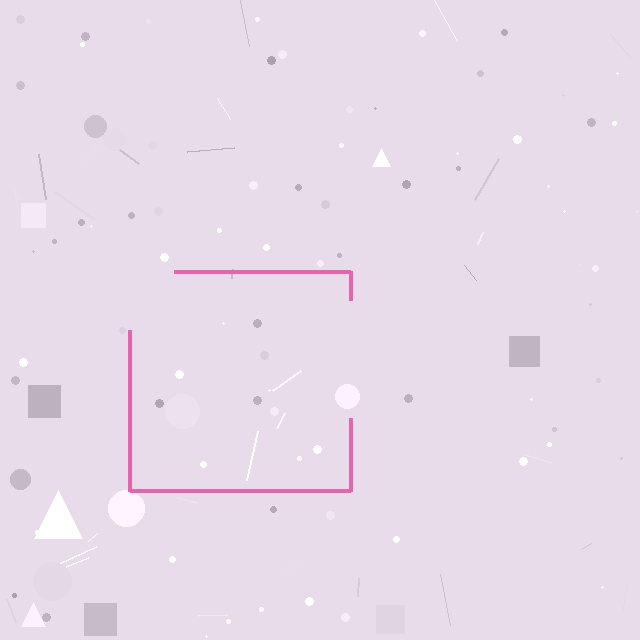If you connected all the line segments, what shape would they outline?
They would outline a square.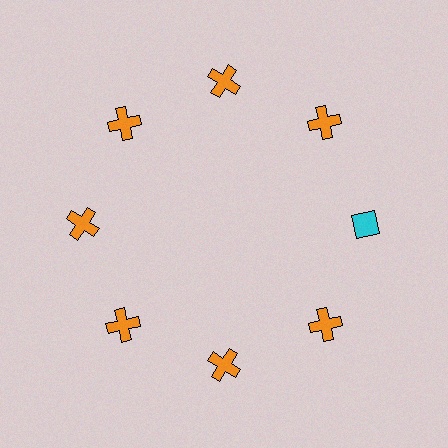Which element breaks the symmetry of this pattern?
The cyan diamond at roughly the 3 o'clock position breaks the symmetry. All other shapes are orange crosses.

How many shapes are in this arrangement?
There are 8 shapes arranged in a ring pattern.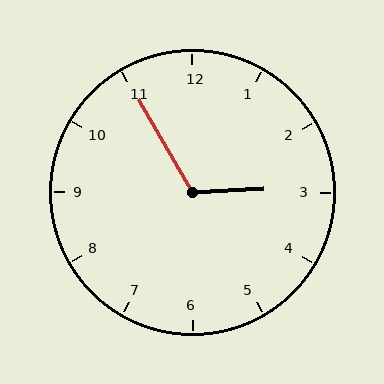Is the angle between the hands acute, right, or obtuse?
It is obtuse.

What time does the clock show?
2:55.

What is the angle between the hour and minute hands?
Approximately 118 degrees.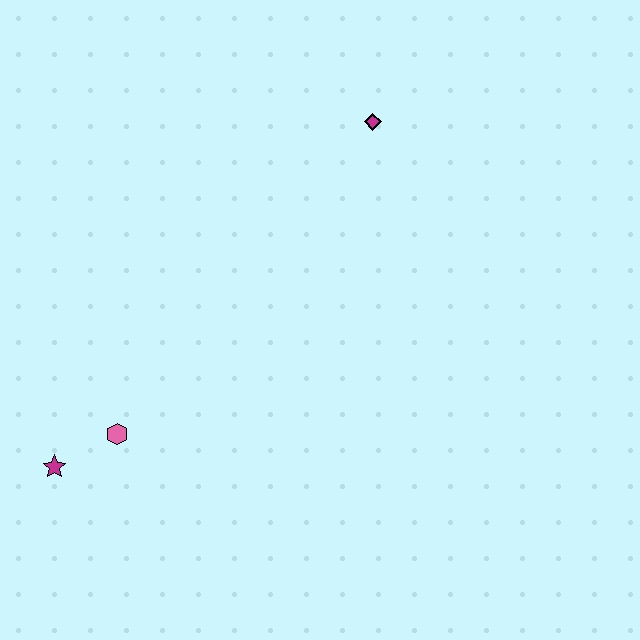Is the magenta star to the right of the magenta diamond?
No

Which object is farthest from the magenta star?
The magenta diamond is farthest from the magenta star.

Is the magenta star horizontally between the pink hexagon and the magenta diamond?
No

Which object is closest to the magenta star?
The pink hexagon is closest to the magenta star.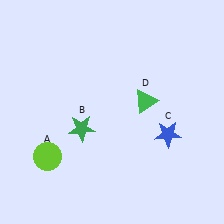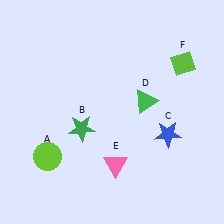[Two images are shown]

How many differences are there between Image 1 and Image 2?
There are 2 differences between the two images.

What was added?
A pink triangle (E), a lime diamond (F) were added in Image 2.